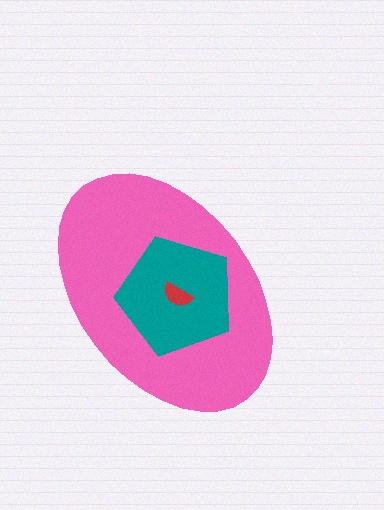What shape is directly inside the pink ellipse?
The teal pentagon.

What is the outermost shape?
The pink ellipse.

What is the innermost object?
The red semicircle.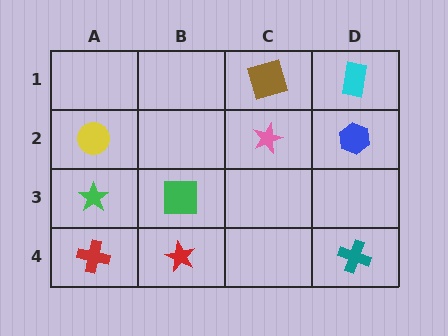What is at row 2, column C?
A pink star.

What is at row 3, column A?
A green star.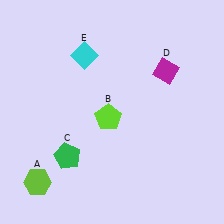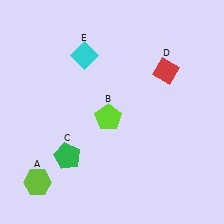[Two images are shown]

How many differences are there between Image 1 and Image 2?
There is 1 difference between the two images.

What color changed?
The diamond (D) changed from magenta in Image 1 to red in Image 2.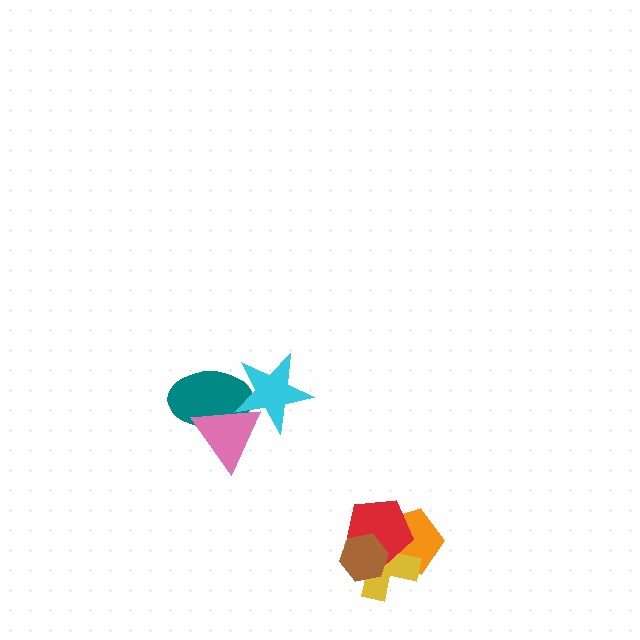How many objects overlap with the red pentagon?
3 objects overlap with the red pentagon.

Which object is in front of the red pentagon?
The brown hexagon is in front of the red pentagon.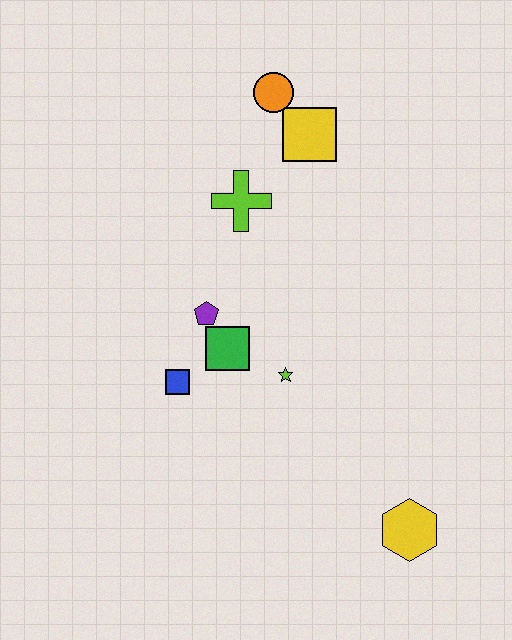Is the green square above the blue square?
Yes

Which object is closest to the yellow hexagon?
The lime star is closest to the yellow hexagon.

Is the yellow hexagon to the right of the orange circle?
Yes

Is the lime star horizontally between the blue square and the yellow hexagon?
Yes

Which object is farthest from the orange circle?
The yellow hexagon is farthest from the orange circle.